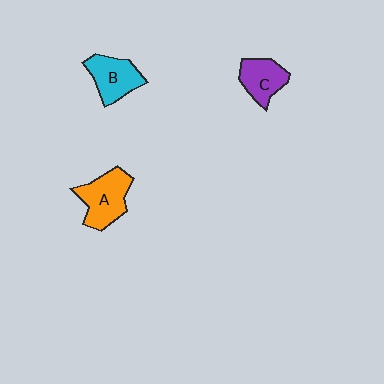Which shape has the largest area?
Shape A (orange).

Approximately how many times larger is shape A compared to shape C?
Approximately 1.3 times.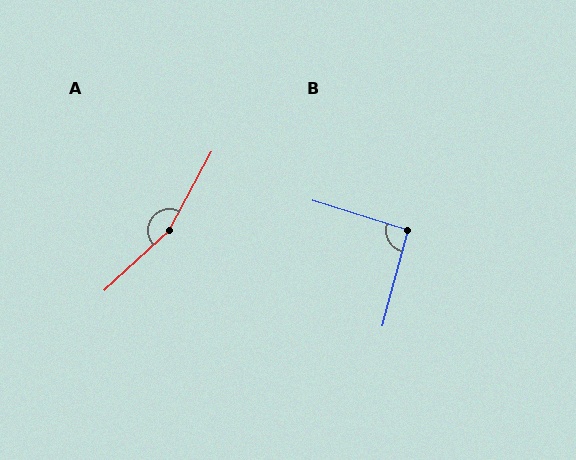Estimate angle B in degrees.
Approximately 92 degrees.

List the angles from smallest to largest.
B (92°), A (161°).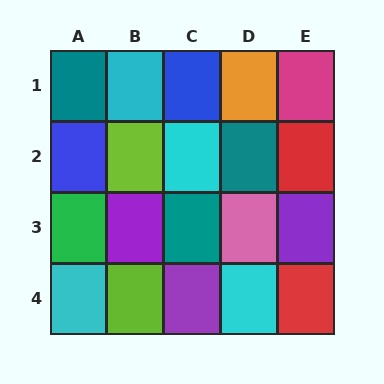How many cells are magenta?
1 cell is magenta.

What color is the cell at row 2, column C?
Cyan.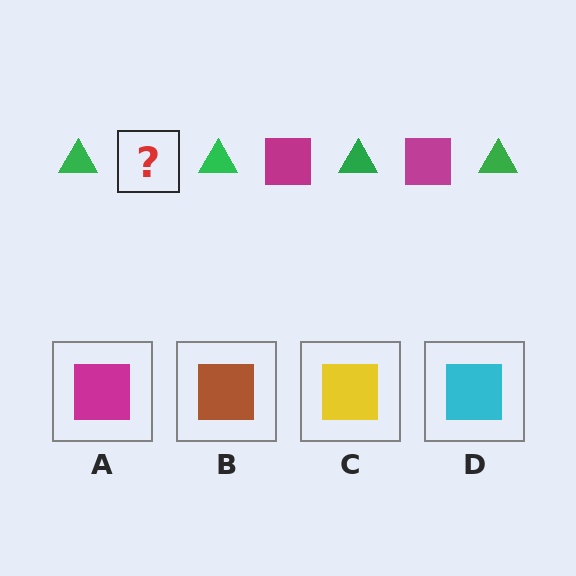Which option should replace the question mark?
Option A.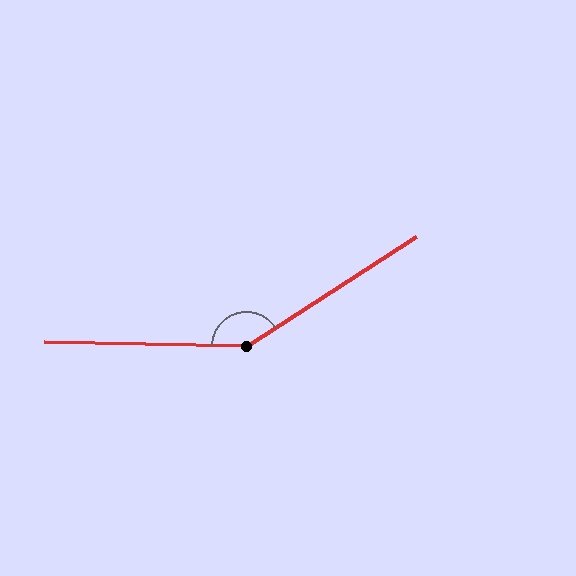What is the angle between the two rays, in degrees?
Approximately 146 degrees.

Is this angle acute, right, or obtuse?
It is obtuse.